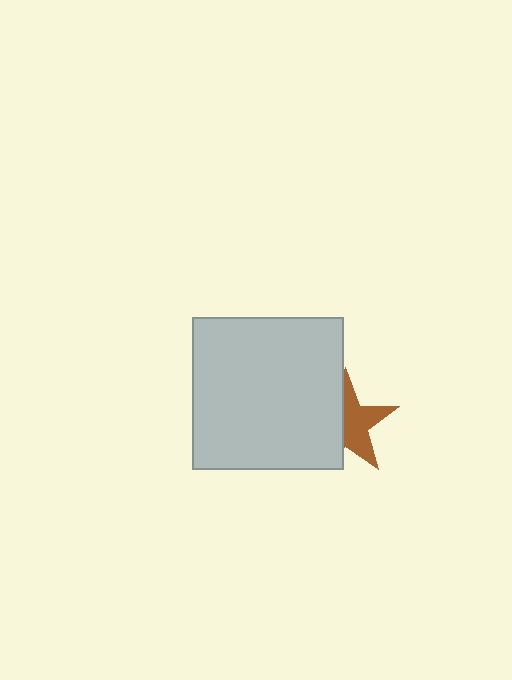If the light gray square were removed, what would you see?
You would see the complete brown star.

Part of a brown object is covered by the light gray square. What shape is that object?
It is a star.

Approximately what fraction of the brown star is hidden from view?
Roughly 45% of the brown star is hidden behind the light gray square.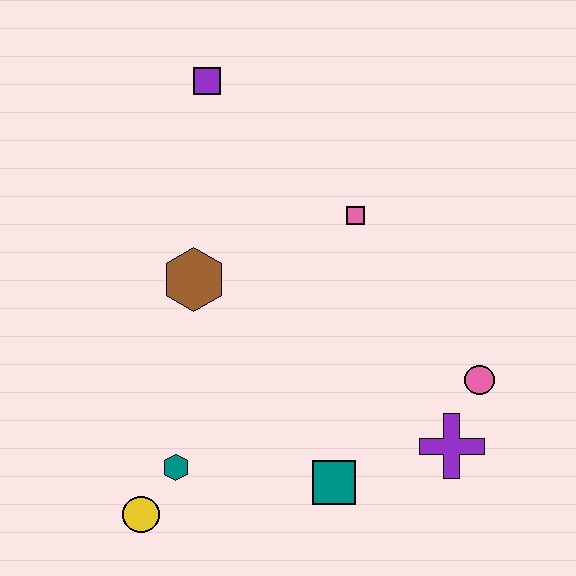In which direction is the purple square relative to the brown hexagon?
The purple square is above the brown hexagon.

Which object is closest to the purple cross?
The pink circle is closest to the purple cross.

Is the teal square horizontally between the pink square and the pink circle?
No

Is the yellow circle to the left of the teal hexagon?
Yes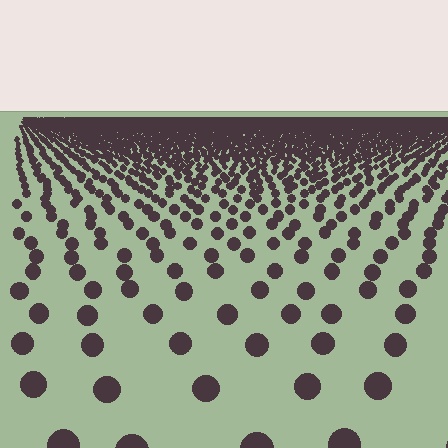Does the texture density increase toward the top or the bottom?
Density increases toward the top.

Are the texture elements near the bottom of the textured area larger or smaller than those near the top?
Larger. Near the bottom, elements are closer to the viewer and appear at a bigger on-screen size.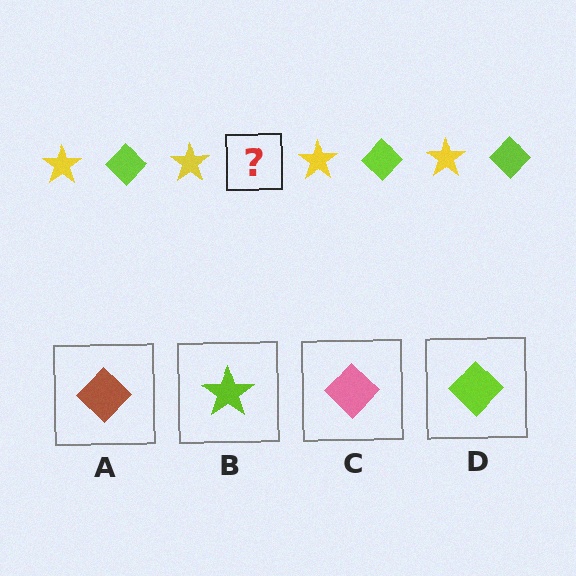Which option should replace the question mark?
Option D.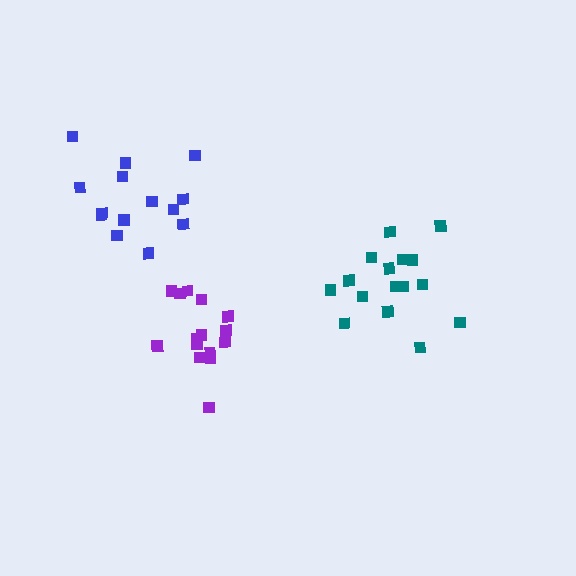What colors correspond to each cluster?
The clusters are colored: purple, teal, blue.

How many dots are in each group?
Group 1: 15 dots, Group 2: 16 dots, Group 3: 14 dots (45 total).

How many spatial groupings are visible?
There are 3 spatial groupings.